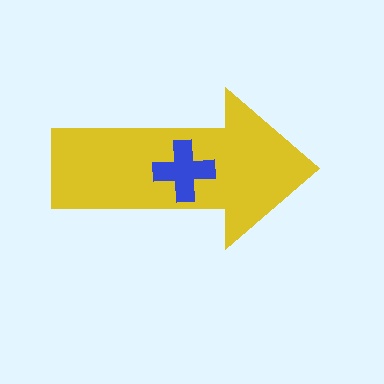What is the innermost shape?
The blue cross.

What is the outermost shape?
The yellow arrow.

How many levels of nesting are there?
2.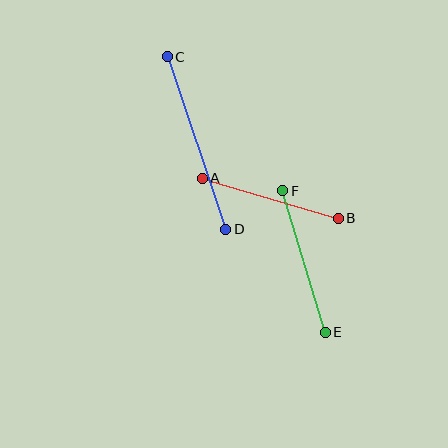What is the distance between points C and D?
The distance is approximately 182 pixels.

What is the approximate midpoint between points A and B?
The midpoint is at approximately (270, 198) pixels.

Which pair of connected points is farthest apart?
Points C and D are farthest apart.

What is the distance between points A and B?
The distance is approximately 142 pixels.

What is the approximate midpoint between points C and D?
The midpoint is at approximately (197, 143) pixels.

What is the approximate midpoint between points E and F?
The midpoint is at approximately (304, 262) pixels.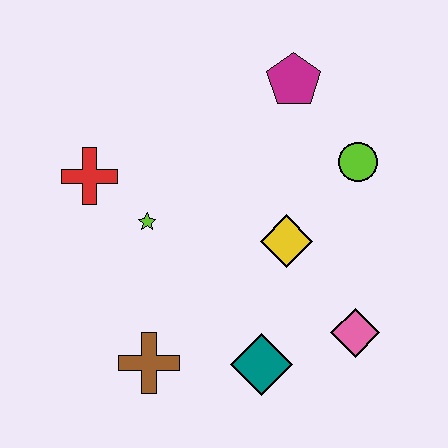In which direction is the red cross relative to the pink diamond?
The red cross is to the left of the pink diamond.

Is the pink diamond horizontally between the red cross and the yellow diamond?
No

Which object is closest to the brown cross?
The teal diamond is closest to the brown cross.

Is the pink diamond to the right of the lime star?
Yes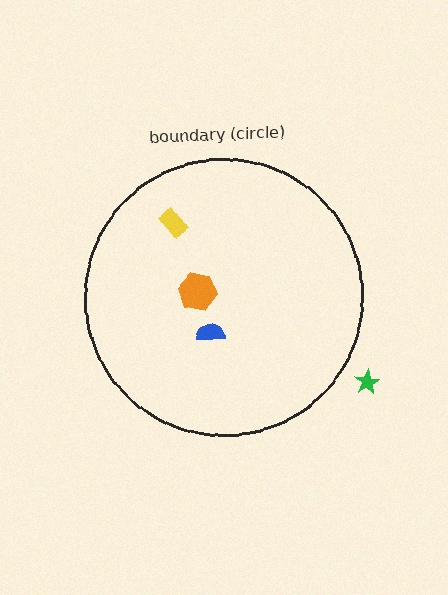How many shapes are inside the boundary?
3 inside, 1 outside.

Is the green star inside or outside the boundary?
Outside.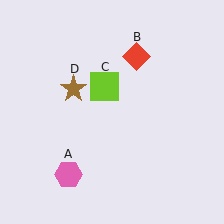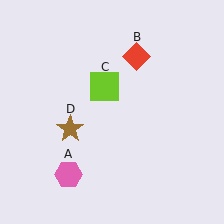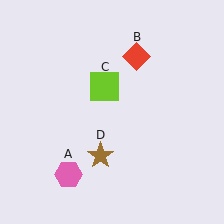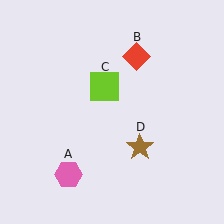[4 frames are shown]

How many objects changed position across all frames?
1 object changed position: brown star (object D).